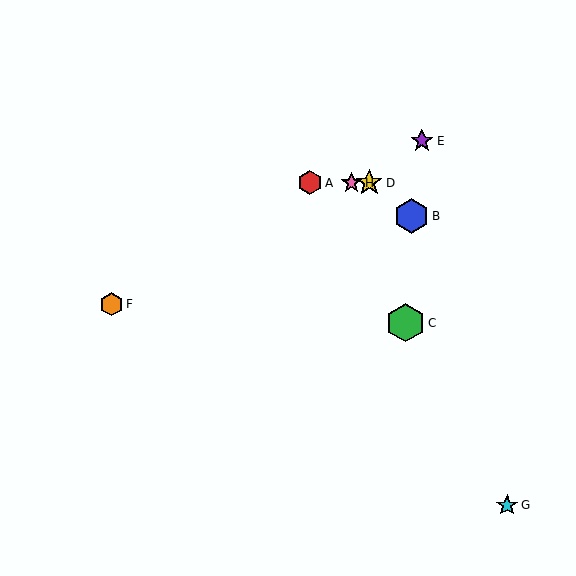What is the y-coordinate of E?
Object E is at y≈141.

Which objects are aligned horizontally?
Objects A, D, H are aligned horizontally.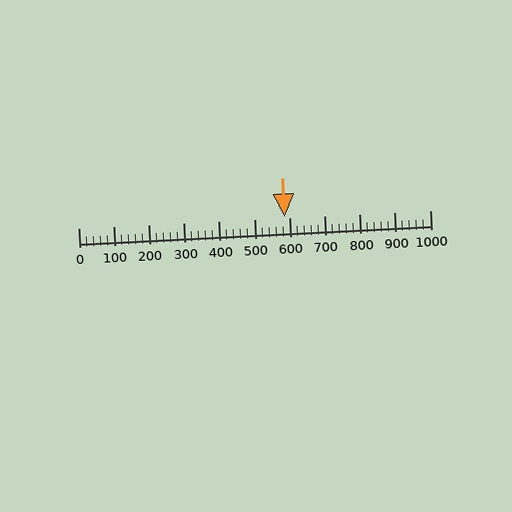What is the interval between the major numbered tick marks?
The major tick marks are spaced 100 units apart.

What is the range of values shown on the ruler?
The ruler shows values from 0 to 1000.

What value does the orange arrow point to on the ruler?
The orange arrow points to approximately 587.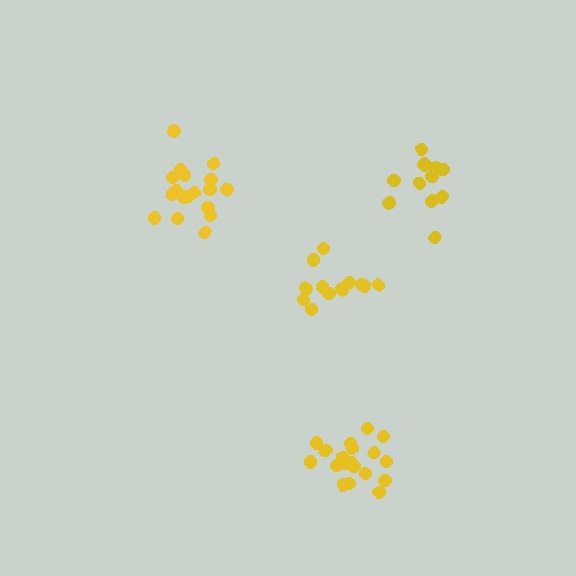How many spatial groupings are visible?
There are 4 spatial groupings.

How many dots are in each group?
Group 1: 19 dots, Group 2: 13 dots, Group 3: 19 dots, Group 4: 13 dots (64 total).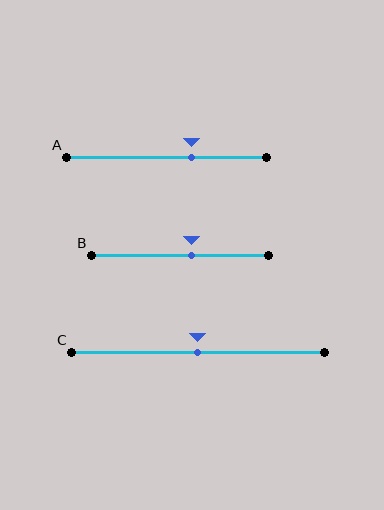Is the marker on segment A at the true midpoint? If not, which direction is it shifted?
No, the marker on segment A is shifted to the right by about 13% of the segment length.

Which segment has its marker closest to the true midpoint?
Segment C has its marker closest to the true midpoint.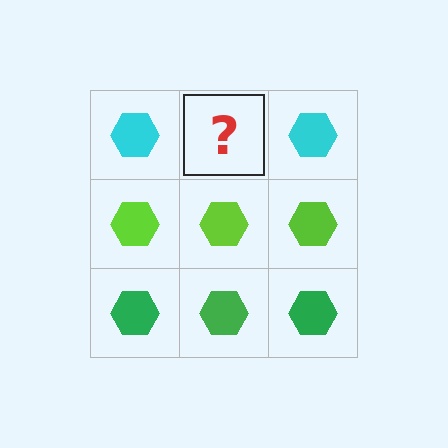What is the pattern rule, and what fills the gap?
The rule is that each row has a consistent color. The gap should be filled with a cyan hexagon.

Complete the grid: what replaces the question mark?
The question mark should be replaced with a cyan hexagon.